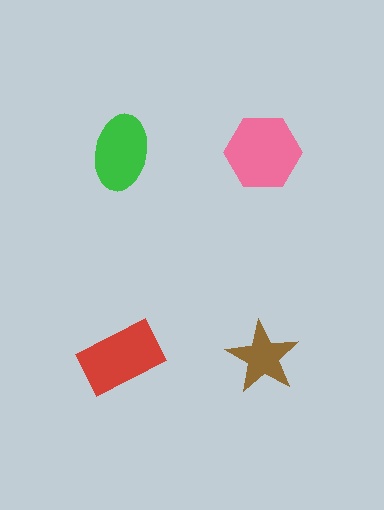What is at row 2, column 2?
A brown star.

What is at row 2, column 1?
A red rectangle.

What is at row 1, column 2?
A pink hexagon.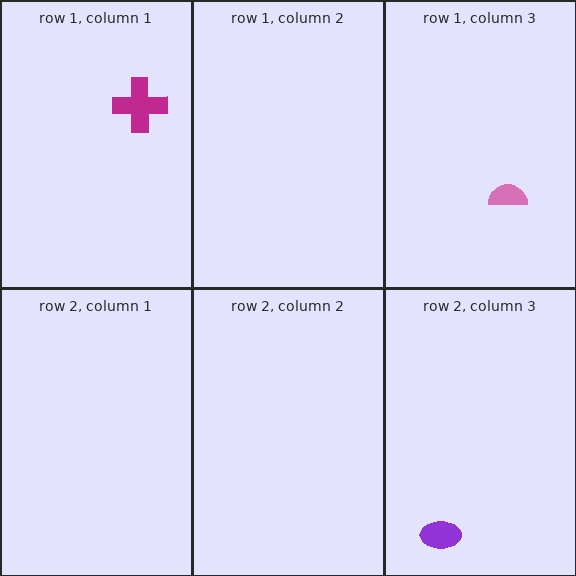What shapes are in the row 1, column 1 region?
The magenta cross.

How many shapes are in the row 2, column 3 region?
1.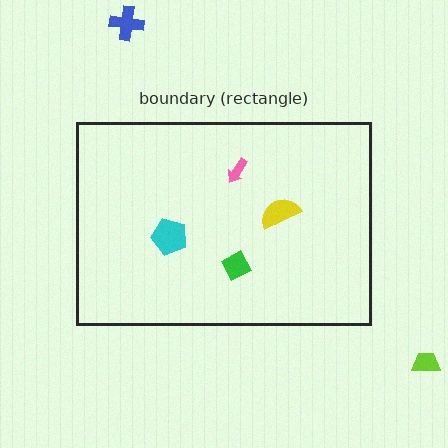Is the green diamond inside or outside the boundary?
Inside.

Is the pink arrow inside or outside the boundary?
Inside.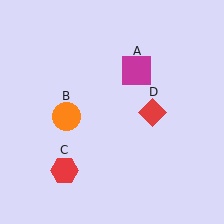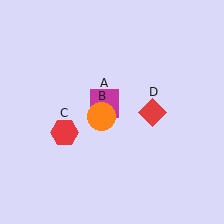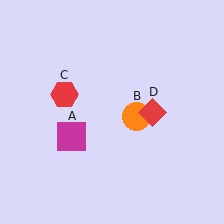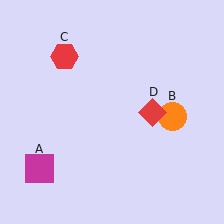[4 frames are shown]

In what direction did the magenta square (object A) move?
The magenta square (object A) moved down and to the left.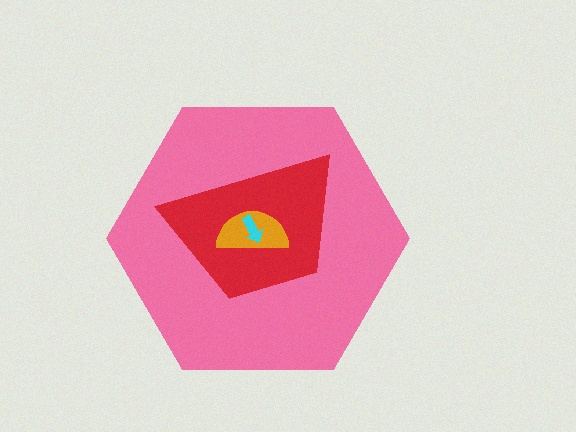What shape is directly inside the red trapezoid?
The orange semicircle.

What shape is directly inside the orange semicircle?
The cyan arrow.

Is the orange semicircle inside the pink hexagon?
Yes.